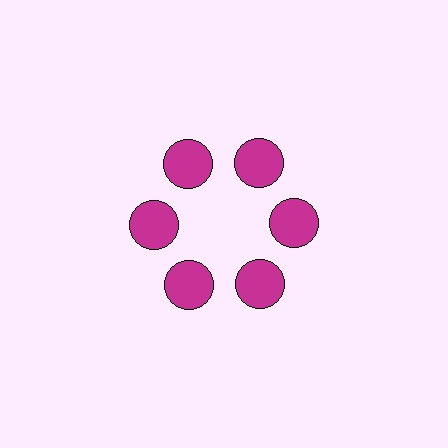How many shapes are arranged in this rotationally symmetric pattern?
There are 6 shapes, arranged in 6 groups of 1.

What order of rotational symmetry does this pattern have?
This pattern has 6-fold rotational symmetry.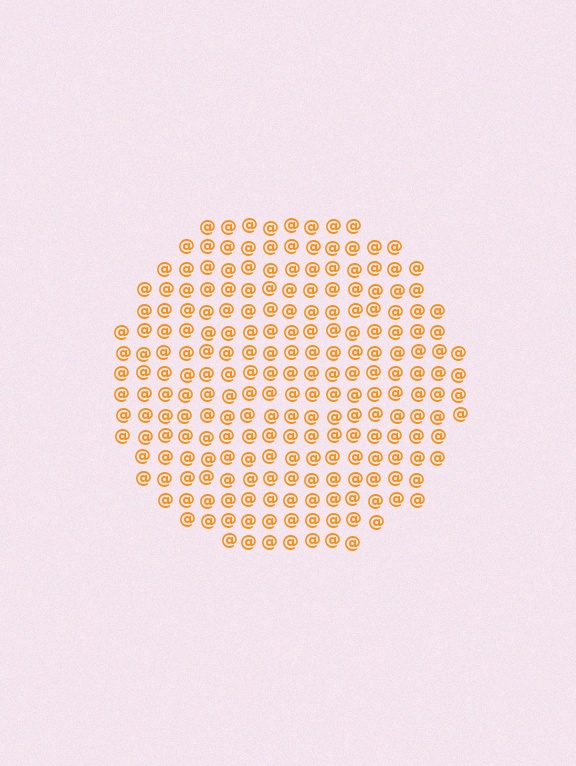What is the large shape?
The large shape is a circle.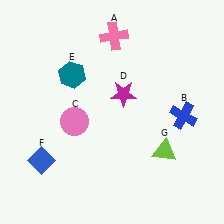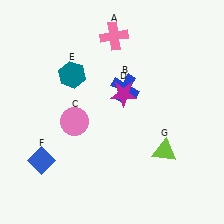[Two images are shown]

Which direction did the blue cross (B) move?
The blue cross (B) moved left.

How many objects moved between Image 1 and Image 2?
1 object moved between the two images.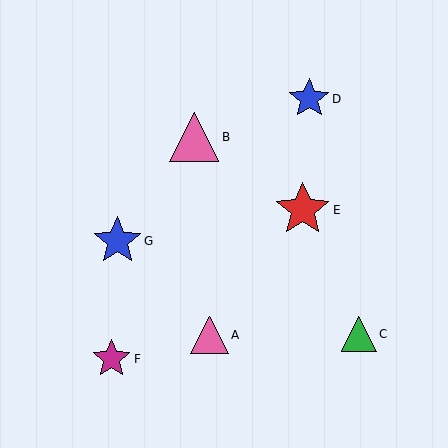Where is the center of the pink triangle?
The center of the pink triangle is at (194, 137).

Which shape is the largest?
The red star (labeled E) is the largest.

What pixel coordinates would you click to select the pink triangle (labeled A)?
Click at (209, 335) to select the pink triangle A.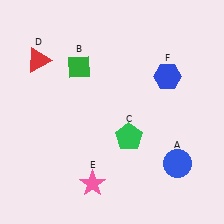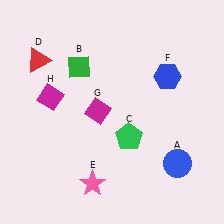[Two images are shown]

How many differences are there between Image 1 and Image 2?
There are 2 differences between the two images.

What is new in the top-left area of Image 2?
A magenta diamond (H) was added in the top-left area of Image 2.